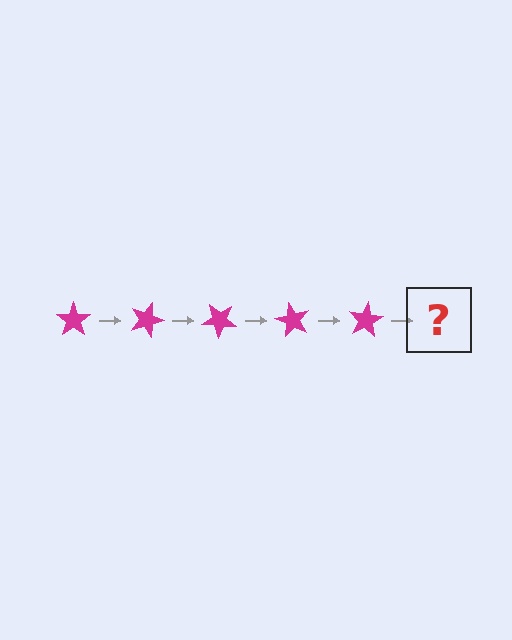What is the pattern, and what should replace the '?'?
The pattern is that the star rotates 20 degrees each step. The '?' should be a magenta star rotated 100 degrees.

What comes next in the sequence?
The next element should be a magenta star rotated 100 degrees.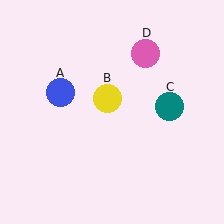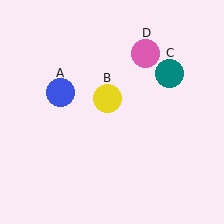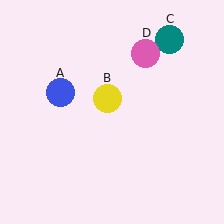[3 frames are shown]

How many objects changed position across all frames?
1 object changed position: teal circle (object C).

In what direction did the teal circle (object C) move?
The teal circle (object C) moved up.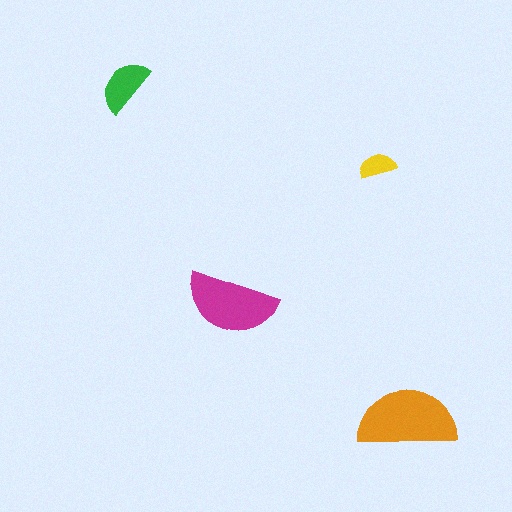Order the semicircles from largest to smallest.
the orange one, the magenta one, the green one, the yellow one.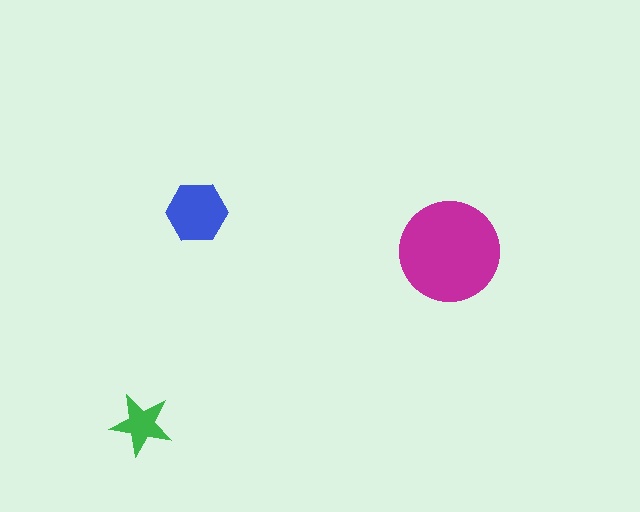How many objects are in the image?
There are 3 objects in the image.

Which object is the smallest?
The green star.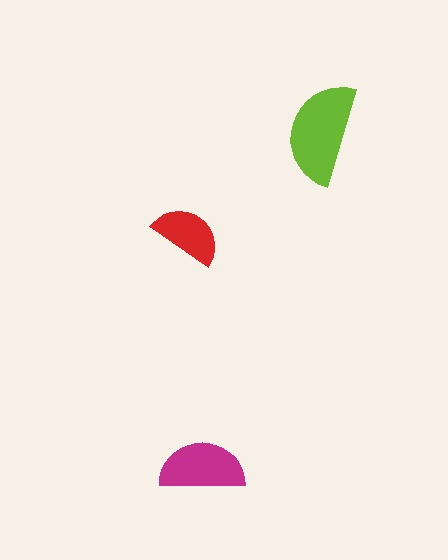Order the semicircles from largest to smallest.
the lime one, the magenta one, the red one.